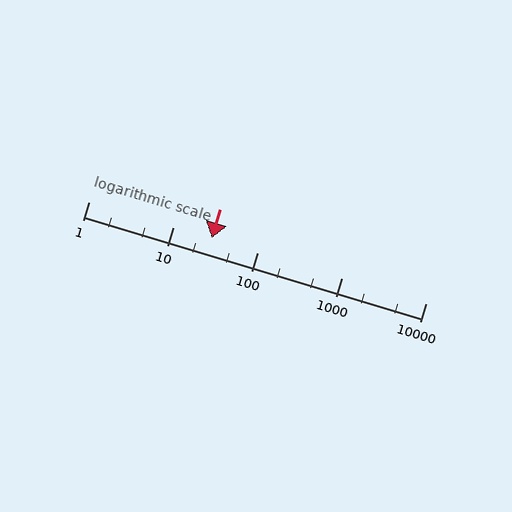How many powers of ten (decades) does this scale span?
The scale spans 4 decades, from 1 to 10000.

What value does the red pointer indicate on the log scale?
The pointer indicates approximately 29.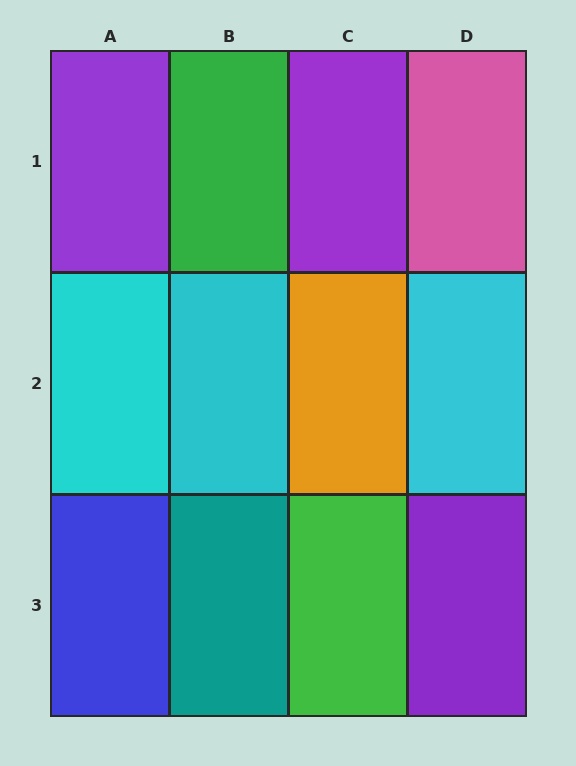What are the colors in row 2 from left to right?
Cyan, cyan, orange, cyan.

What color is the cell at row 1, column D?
Pink.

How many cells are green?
2 cells are green.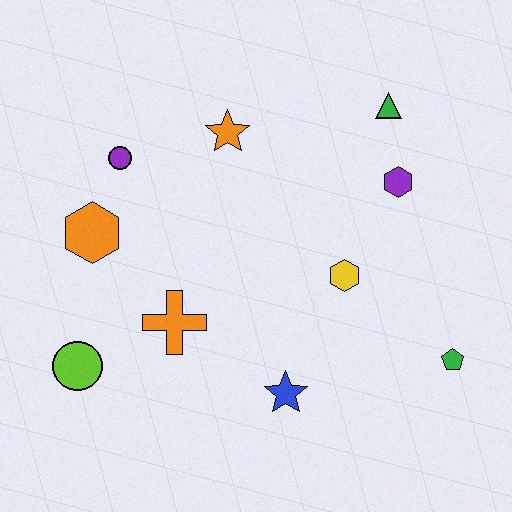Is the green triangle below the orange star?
No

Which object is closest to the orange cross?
The lime circle is closest to the orange cross.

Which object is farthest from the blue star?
The green triangle is farthest from the blue star.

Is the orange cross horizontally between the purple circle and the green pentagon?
Yes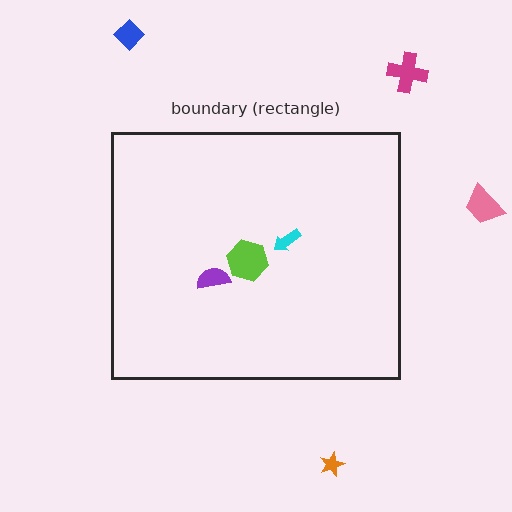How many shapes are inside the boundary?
3 inside, 4 outside.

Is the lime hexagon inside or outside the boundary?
Inside.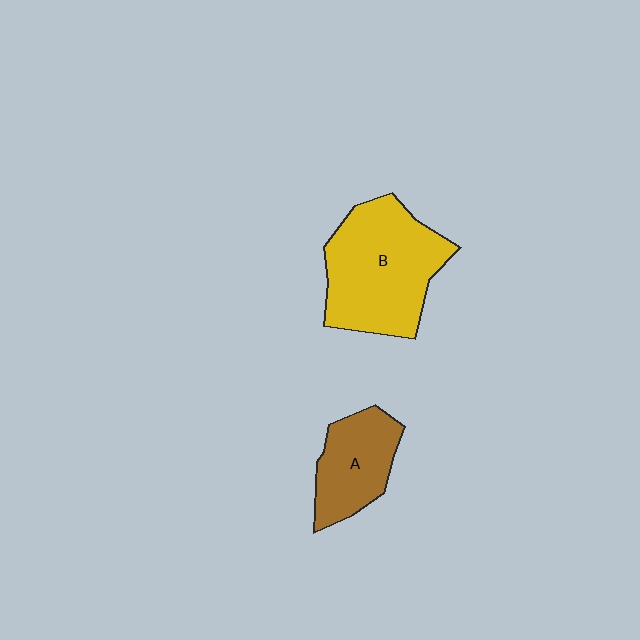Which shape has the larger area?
Shape B (yellow).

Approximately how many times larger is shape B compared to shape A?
Approximately 1.8 times.